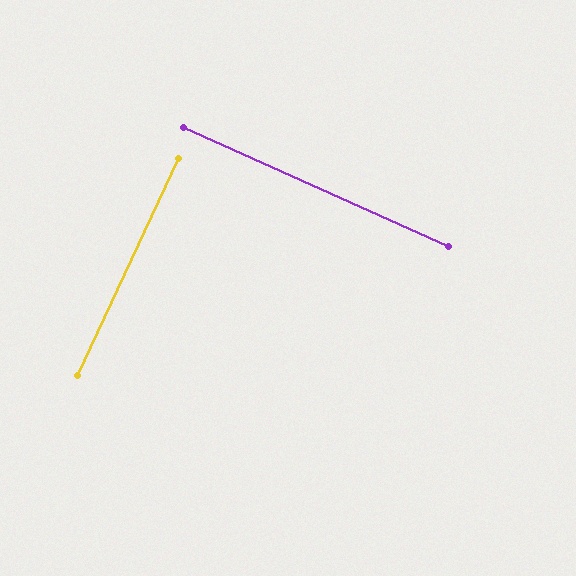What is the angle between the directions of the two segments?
Approximately 89 degrees.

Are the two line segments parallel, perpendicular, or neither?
Perpendicular — they meet at approximately 89°.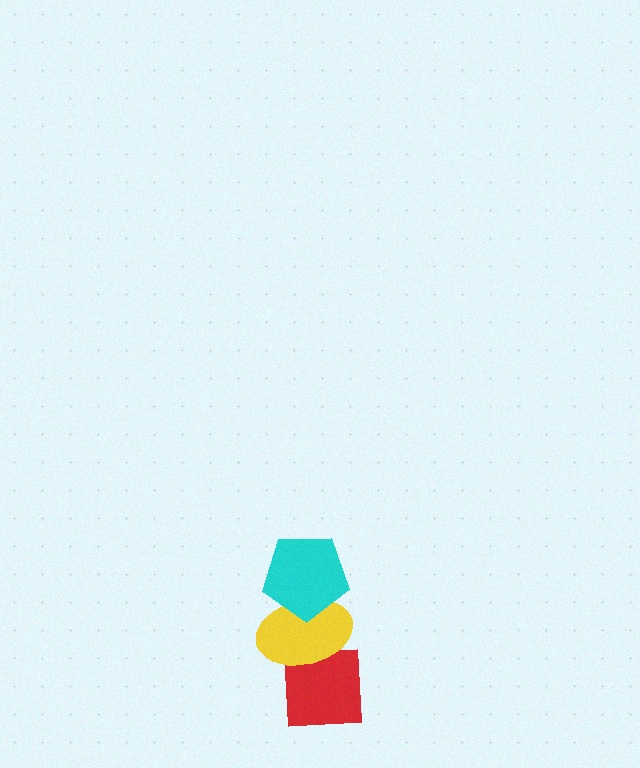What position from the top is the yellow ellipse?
The yellow ellipse is 2nd from the top.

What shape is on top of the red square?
The yellow ellipse is on top of the red square.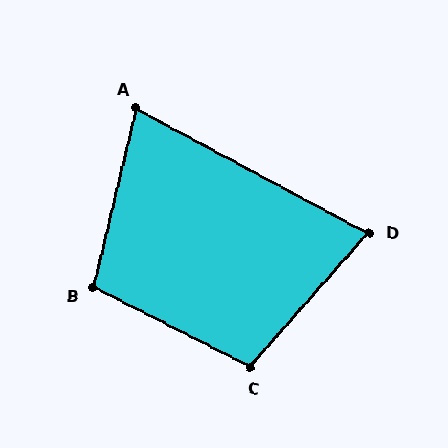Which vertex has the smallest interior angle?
A, at approximately 75 degrees.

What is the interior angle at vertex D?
Approximately 77 degrees (acute).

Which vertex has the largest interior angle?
C, at approximately 105 degrees.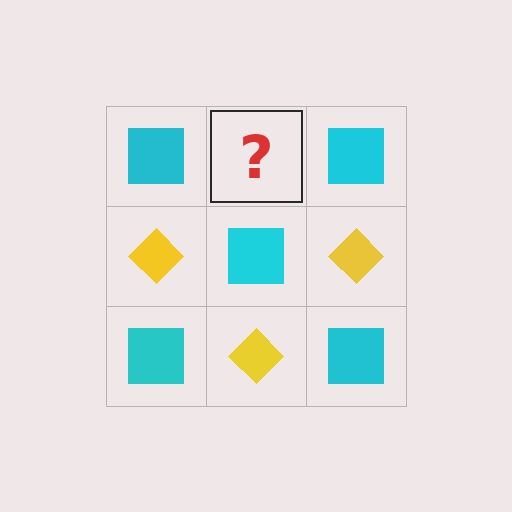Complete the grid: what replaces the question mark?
The question mark should be replaced with a yellow diamond.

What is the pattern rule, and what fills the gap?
The rule is that it alternates cyan square and yellow diamond in a checkerboard pattern. The gap should be filled with a yellow diamond.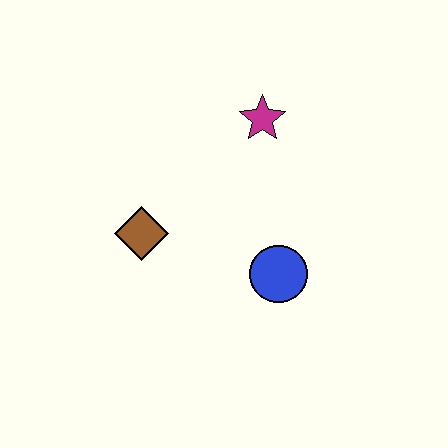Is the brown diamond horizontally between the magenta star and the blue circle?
No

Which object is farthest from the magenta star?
The brown diamond is farthest from the magenta star.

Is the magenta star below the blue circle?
No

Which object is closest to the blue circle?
The brown diamond is closest to the blue circle.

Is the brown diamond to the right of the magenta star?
No